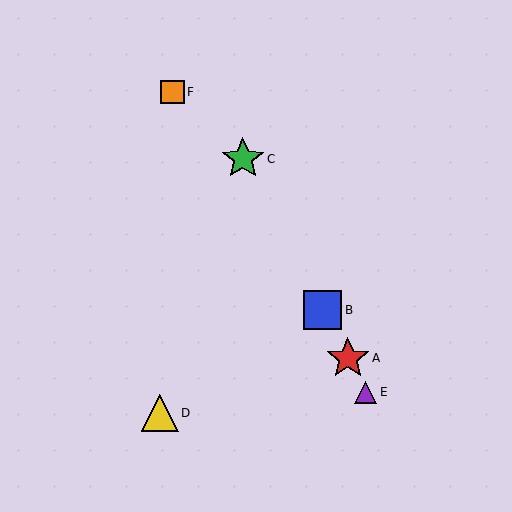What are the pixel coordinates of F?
Object F is at (173, 92).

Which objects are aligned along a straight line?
Objects A, B, C, E are aligned along a straight line.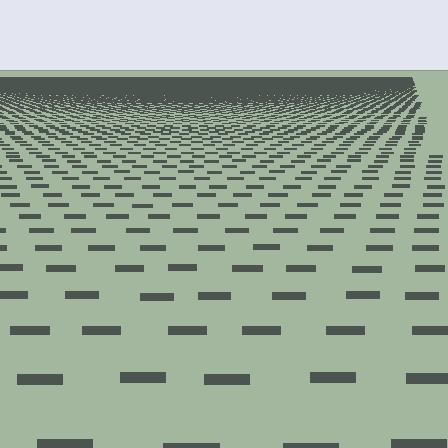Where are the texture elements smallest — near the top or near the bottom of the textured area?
Near the top.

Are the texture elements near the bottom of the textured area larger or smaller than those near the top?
Larger. Near the bottom, elements are closer to the viewer and appear at a bigger on-screen size.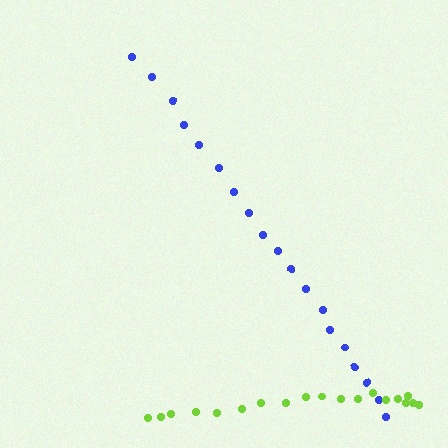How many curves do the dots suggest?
There are 2 distinct paths.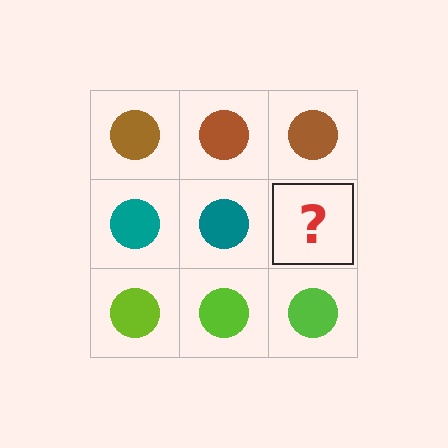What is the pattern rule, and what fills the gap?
The rule is that each row has a consistent color. The gap should be filled with a teal circle.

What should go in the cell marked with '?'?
The missing cell should contain a teal circle.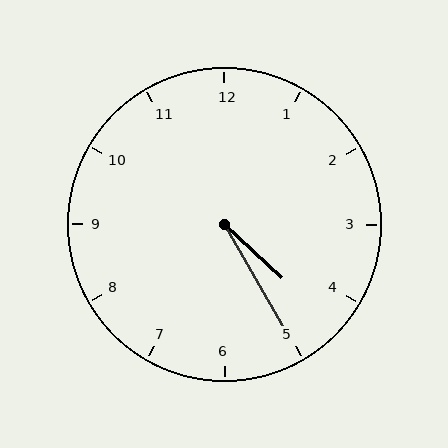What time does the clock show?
4:25.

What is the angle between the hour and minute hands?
Approximately 18 degrees.